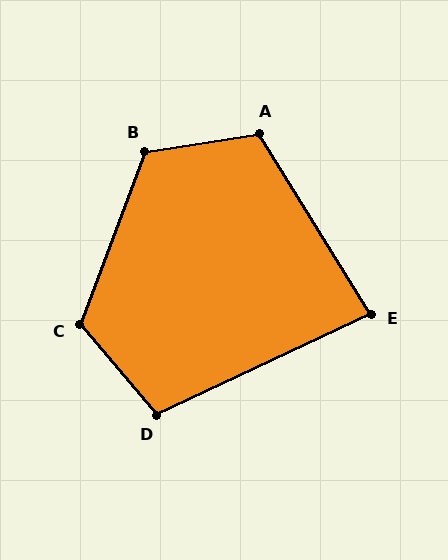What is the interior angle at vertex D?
Approximately 105 degrees (obtuse).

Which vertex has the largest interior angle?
B, at approximately 120 degrees.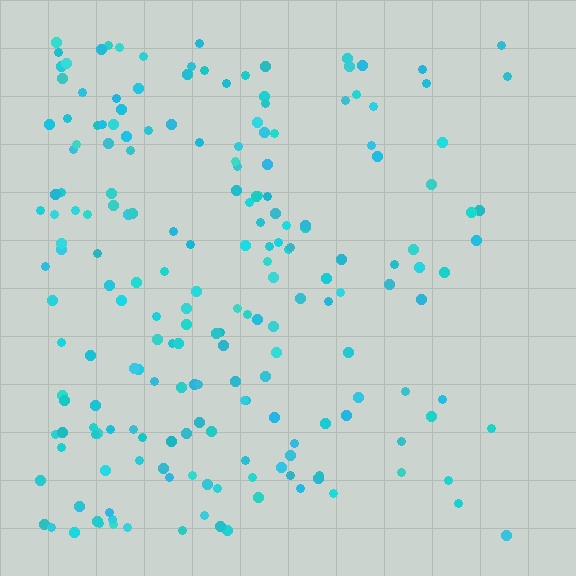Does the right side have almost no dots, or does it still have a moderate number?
Still a moderate number, just noticeably fewer than the left.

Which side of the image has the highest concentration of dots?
The left.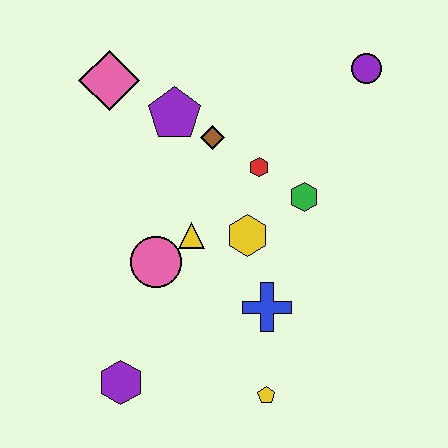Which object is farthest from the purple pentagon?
The yellow pentagon is farthest from the purple pentagon.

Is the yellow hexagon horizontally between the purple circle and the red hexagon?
No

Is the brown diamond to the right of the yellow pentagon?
No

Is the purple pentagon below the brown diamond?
No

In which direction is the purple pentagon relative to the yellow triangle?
The purple pentagon is above the yellow triangle.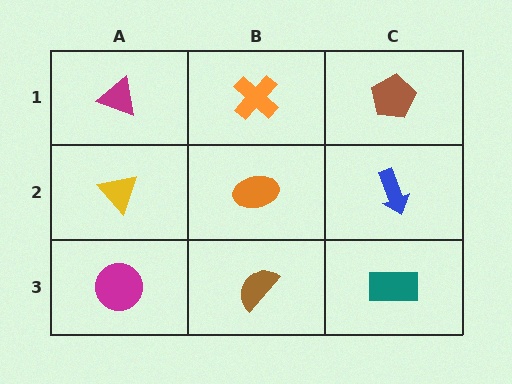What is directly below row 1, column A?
A yellow triangle.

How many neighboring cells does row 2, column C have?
3.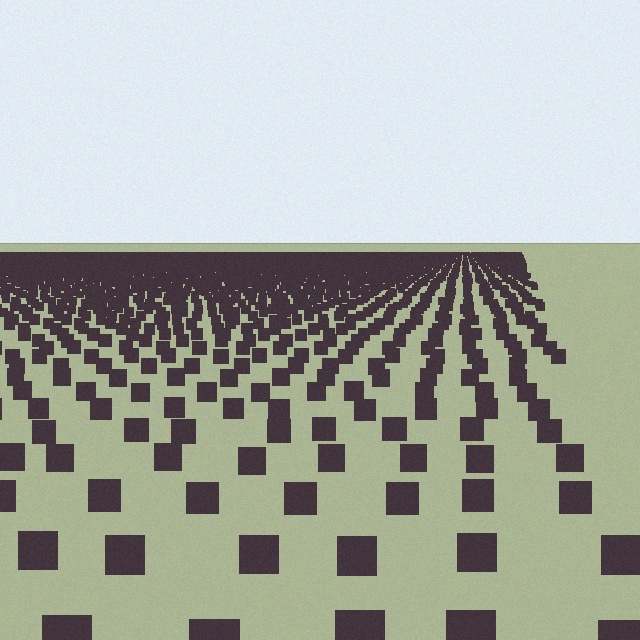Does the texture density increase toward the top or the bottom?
Density increases toward the top.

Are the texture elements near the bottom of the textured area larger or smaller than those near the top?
Larger. Near the bottom, elements are closer to the viewer and appear at a bigger on-screen size.